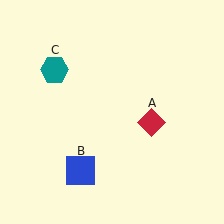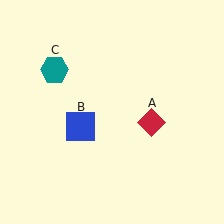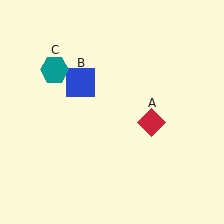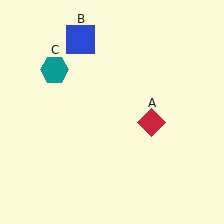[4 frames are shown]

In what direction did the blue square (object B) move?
The blue square (object B) moved up.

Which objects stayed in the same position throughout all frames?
Red diamond (object A) and teal hexagon (object C) remained stationary.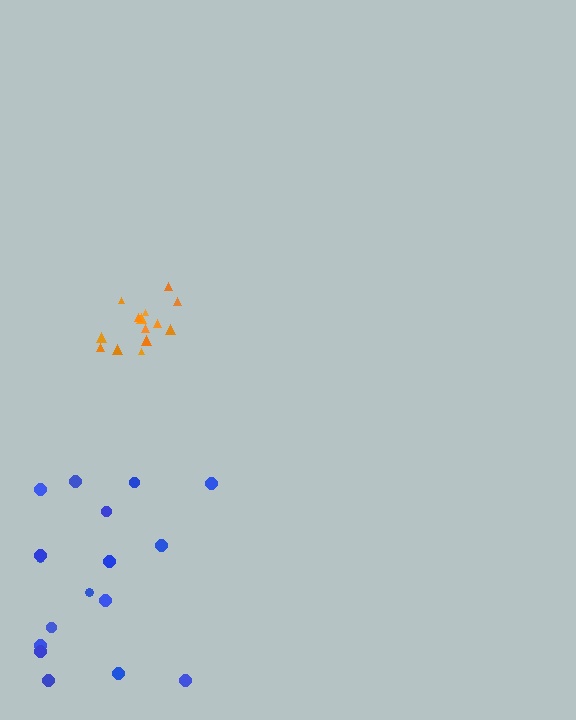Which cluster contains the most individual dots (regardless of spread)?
Blue (17).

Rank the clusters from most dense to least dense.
orange, blue.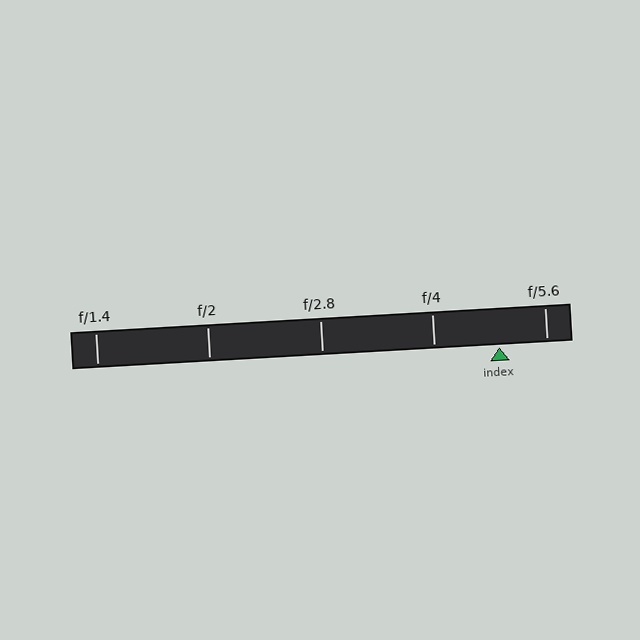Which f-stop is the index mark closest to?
The index mark is closest to f/5.6.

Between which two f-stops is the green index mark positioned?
The index mark is between f/4 and f/5.6.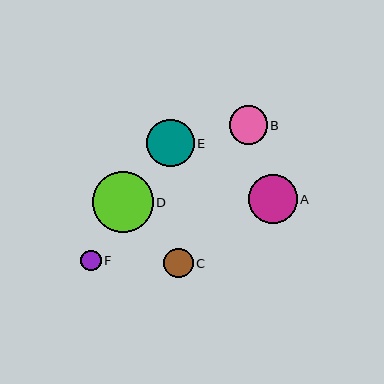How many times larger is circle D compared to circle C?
Circle D is approximately 2.1 times the size of circle C.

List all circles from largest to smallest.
From largest to smallest: D, A, E, B, C, F.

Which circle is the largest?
Circle D is the largest with a size of approximately 61 pixels.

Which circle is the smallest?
Circle F is the smallest with a size of approximately 20 pixels.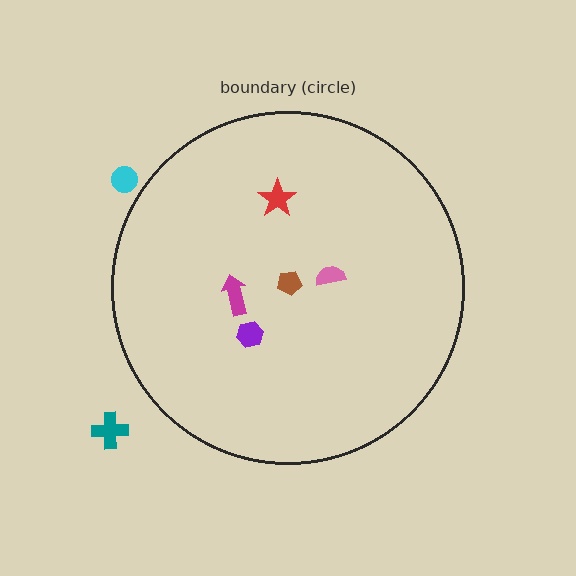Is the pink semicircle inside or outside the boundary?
Inside.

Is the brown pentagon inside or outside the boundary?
Inside.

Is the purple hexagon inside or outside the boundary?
Inside.